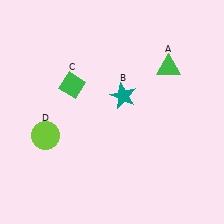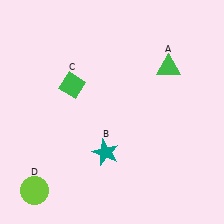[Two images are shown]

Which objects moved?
The objects that moved are: the teal star (B), the lime circle (D).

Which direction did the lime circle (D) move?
The lime circle (D) moved down.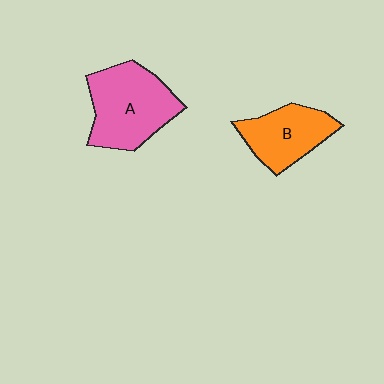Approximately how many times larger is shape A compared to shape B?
Approximately 1.4 times.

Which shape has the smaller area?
Shape B (orange).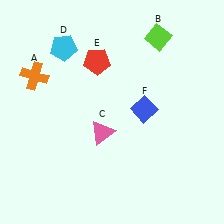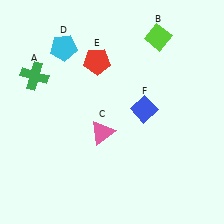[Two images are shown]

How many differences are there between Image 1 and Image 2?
There is 1 difference between the two images.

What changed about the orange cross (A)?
In Image 1, A is orange. In Image 2, it changed to green.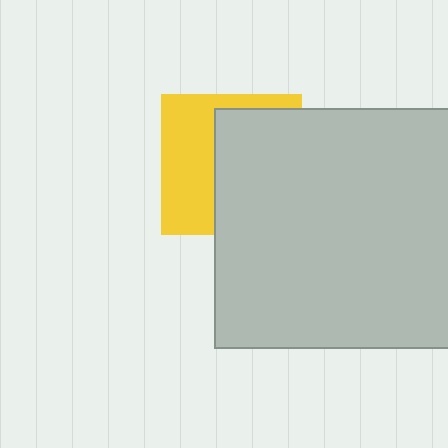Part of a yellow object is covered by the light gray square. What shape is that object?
It is a square.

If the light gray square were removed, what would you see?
You would see the complete yellow square.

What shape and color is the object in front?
The object in front is a light gray square.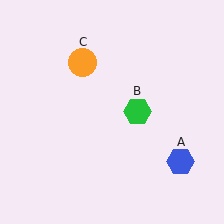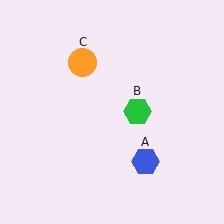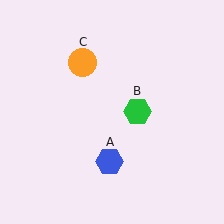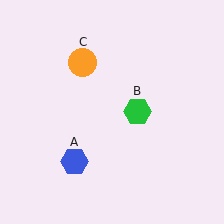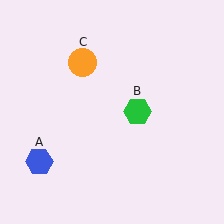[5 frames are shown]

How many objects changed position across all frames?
1 object changed position: blue hexagon (object A).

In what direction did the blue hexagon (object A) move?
The blue hexagon (object A) moved left.